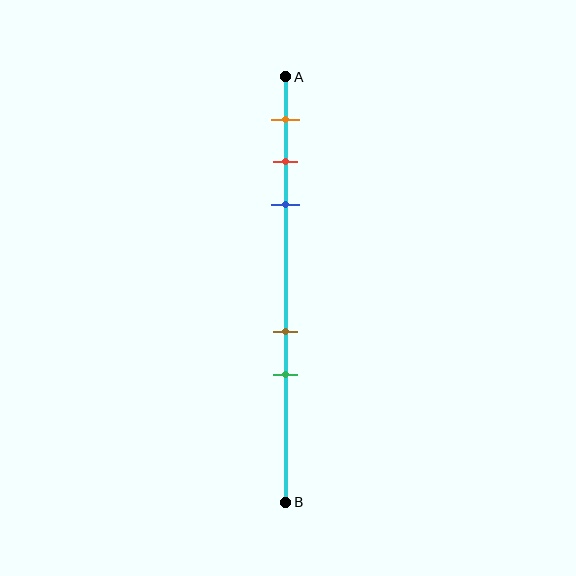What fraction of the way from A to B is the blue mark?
The blue mark is approximately 30% (0.3) of the way from A to B.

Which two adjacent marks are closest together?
The red and blue marks are the closest adjacent pair.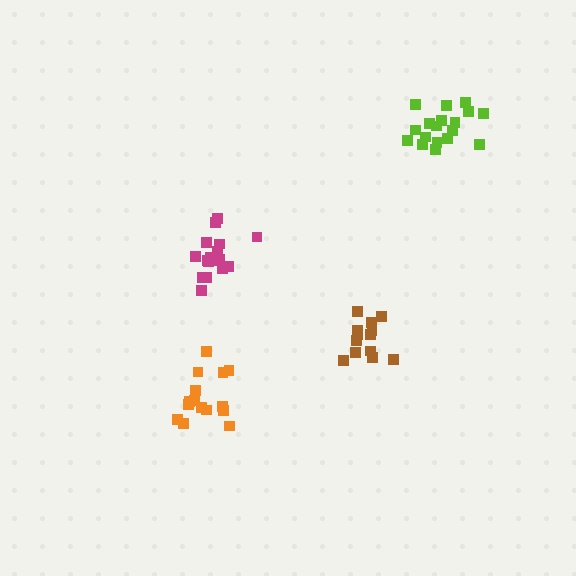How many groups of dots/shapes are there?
There are 4 groups.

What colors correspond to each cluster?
The clusters are colored: magenta, lime, orange, brown.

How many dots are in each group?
Group 1: 18 dots, Group 2: 18 dots, Group 3: 15 dots, Group 4: 13 dots (64 total).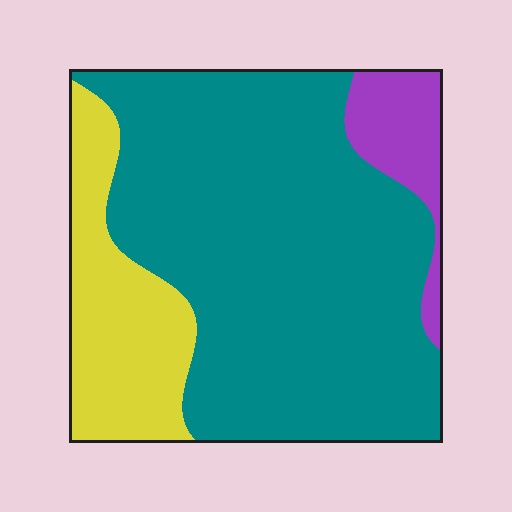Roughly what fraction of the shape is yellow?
Yellow covers about 20% of the shape.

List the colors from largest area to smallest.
From largest to smallest: teal, yellow, purple.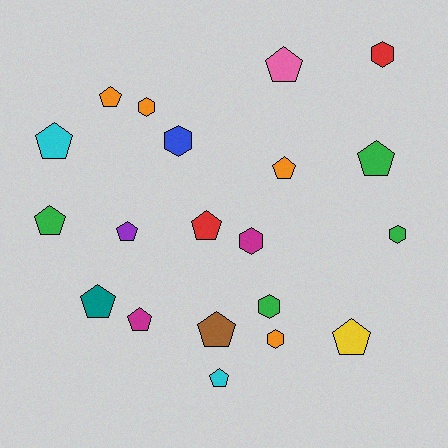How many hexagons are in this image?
There are 7 hexagons.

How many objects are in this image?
There are 20 objects.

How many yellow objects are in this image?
There is 1 yellow object.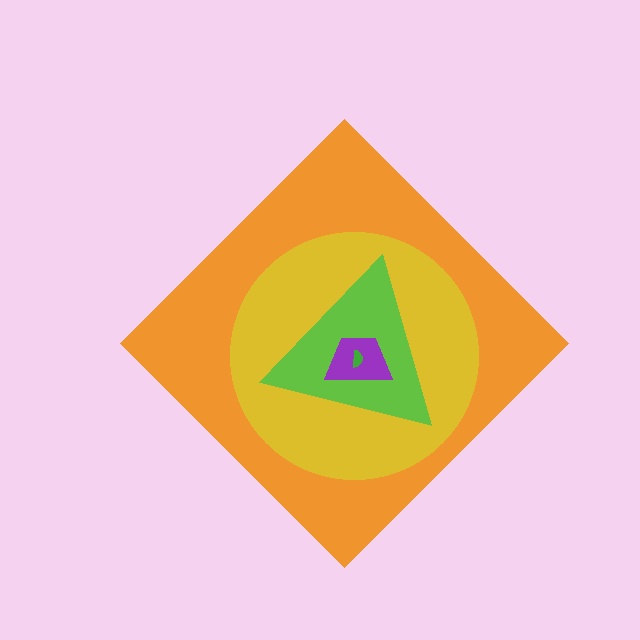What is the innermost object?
The green semicircle.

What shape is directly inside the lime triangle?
The purple trapezoid.